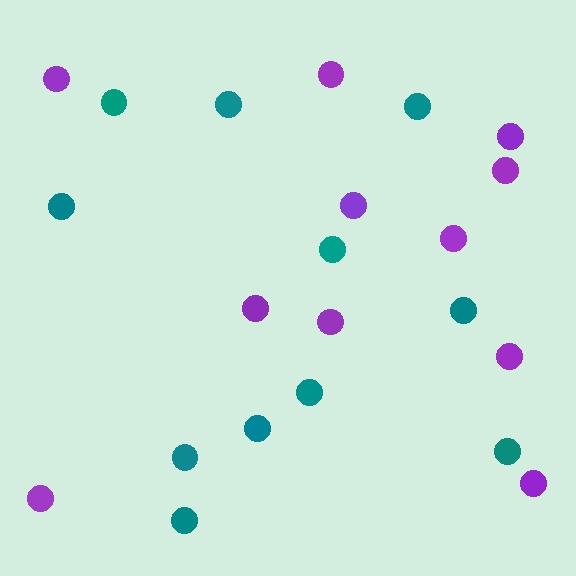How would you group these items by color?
There are 2 groups: one group of teal circles (11) and one group of purple circles (11).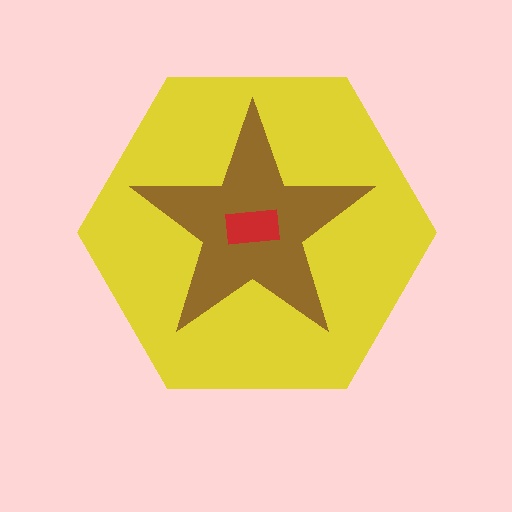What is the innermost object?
The red rectangle.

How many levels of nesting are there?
3.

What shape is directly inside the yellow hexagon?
The brown star.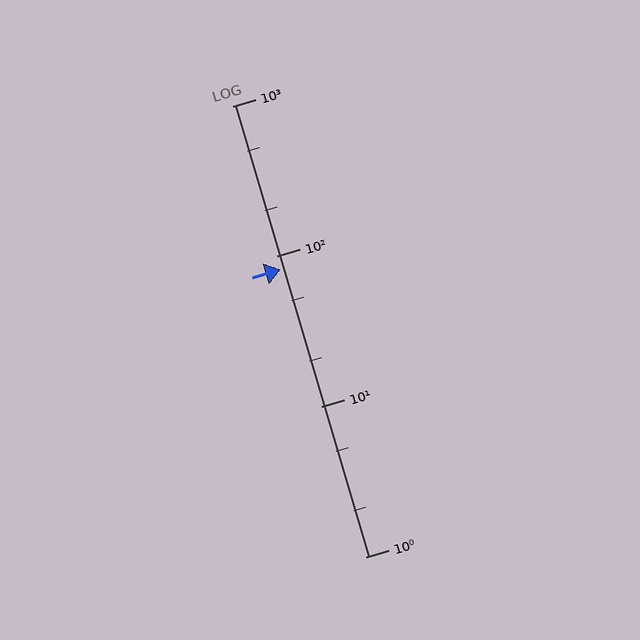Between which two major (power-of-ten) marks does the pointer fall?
The pointer is between 10 and 100.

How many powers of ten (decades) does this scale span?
The scale spans 3 decades, from 1 to 1000.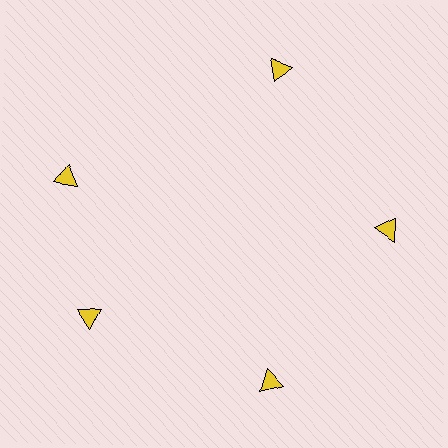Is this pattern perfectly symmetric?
No. The 5 yellow triangles are arranged in a ring, but one element near the 10 o'clock position is rotated out of alignment along the ring, breaking the 5-fold rotational symmetry.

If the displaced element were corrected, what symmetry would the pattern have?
It would have 5-fold rotational symmetry — the pattern would map onto itself every 72 degrees.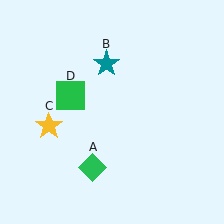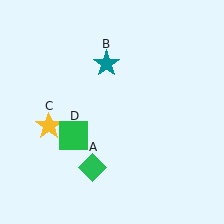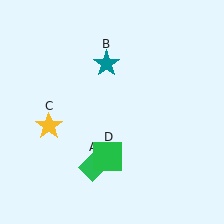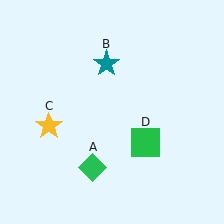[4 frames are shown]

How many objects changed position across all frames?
1 object changed position: green square (object D).